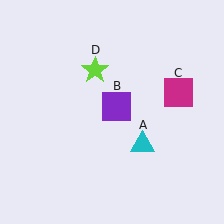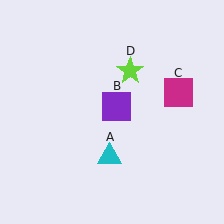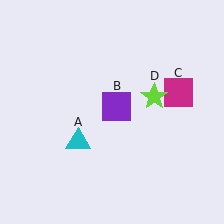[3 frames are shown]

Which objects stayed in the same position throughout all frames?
Purple square (object B) and magenta square (object C) remained stationary.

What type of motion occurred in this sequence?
The cyan triangle (object A), lime star (object D) rotated clockwise around the center of the scene.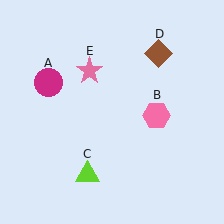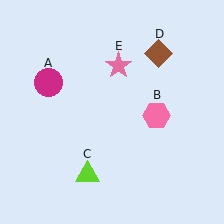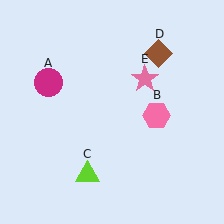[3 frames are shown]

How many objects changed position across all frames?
1 object changed position: pink star (object E).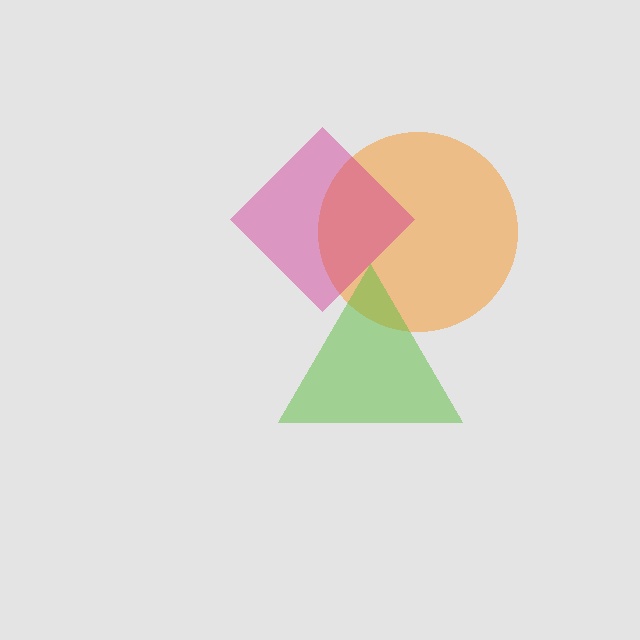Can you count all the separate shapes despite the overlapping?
Yes, there are 3 separate shapes.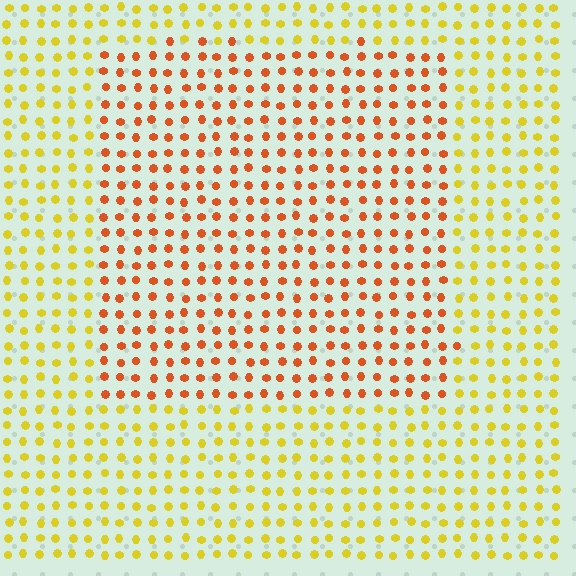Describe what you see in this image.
The image is filled with small yellow elements in a uniform arrangement. A rectangle-shaped region is visible where the elements are tinted to a slightly different hue, forming a subtle color boundary.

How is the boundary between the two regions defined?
The boundary is defined purely by a slight shift in hue (about 40 degrees). Spacing, size, and orientation are identical on both sides.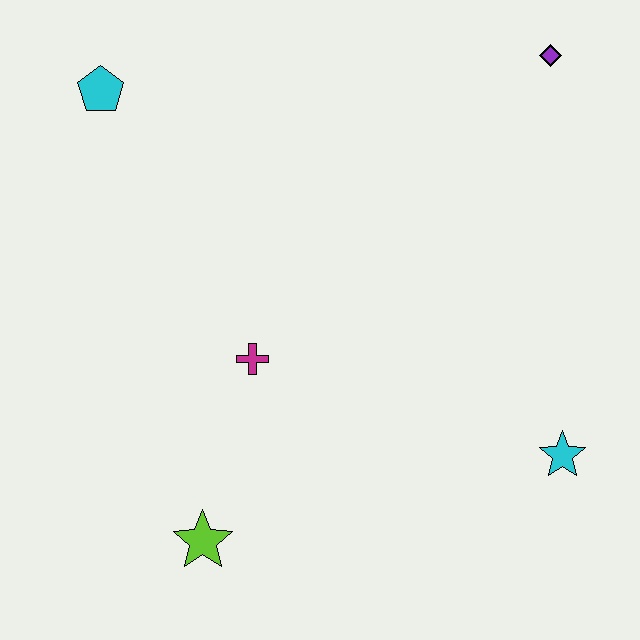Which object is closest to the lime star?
The magenta cross is closest to the lime star.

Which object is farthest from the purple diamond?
The lime star is farthest from the purple diamond.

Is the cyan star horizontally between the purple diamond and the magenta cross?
No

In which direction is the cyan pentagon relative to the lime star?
The cyan pentagon is above the lime star.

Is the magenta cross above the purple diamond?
No